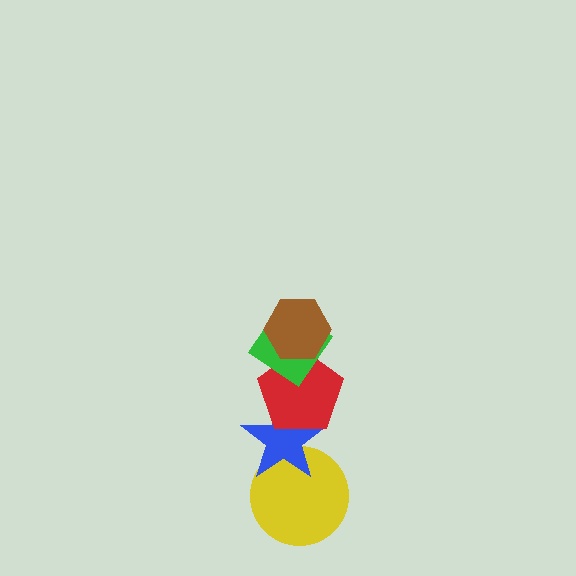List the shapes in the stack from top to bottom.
From top to bottom: the brown hexagon, the green diamond, the red pentagon, the blue star, the yellow circle.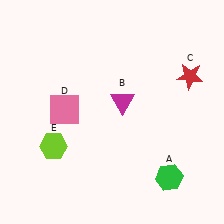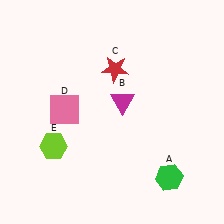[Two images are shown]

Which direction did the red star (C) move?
The red star (C) moved left.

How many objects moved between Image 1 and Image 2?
1 object moved between the two images.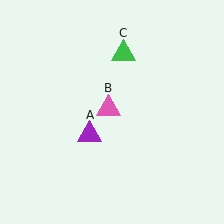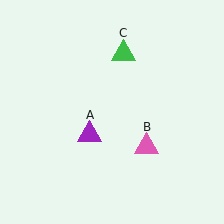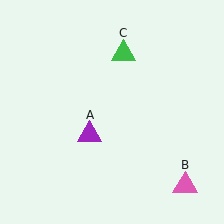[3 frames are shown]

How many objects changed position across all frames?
1 object changed position: pink triangle (object B).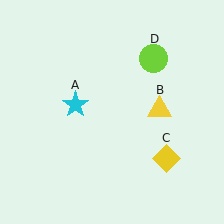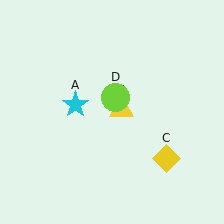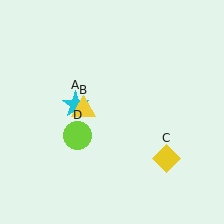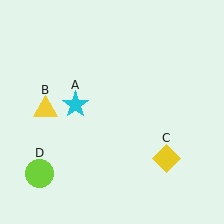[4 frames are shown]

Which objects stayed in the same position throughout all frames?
Cyan star (object A) and yellow diamond (object C) remained stationary.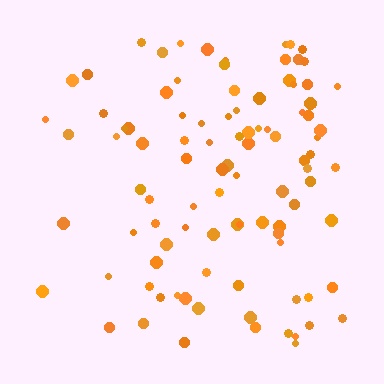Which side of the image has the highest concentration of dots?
The right.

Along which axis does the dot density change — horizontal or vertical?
Horizontal.